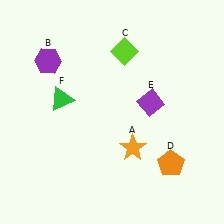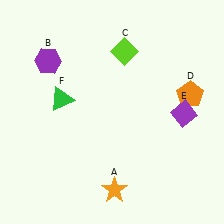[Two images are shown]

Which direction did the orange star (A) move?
The orange star (A) moved down.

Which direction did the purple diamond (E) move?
The purple diamond (E) moved right.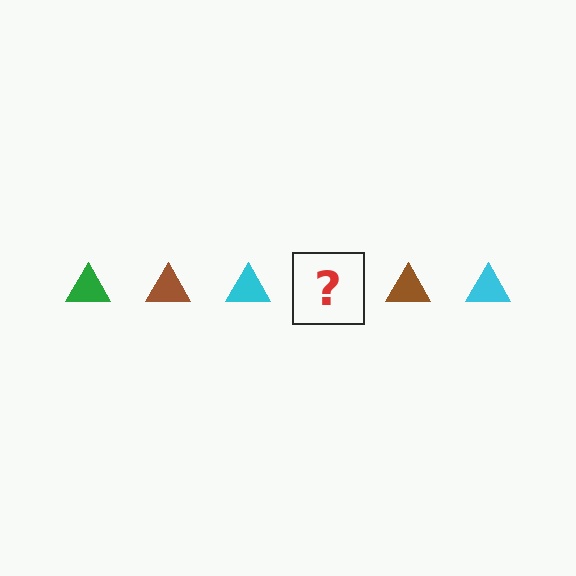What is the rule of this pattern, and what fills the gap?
The rule is that the pattern cycles through green, brown, cyan triangles. The gap should be filled with a green triangle.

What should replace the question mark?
The question mark should be replaced with a green triangle.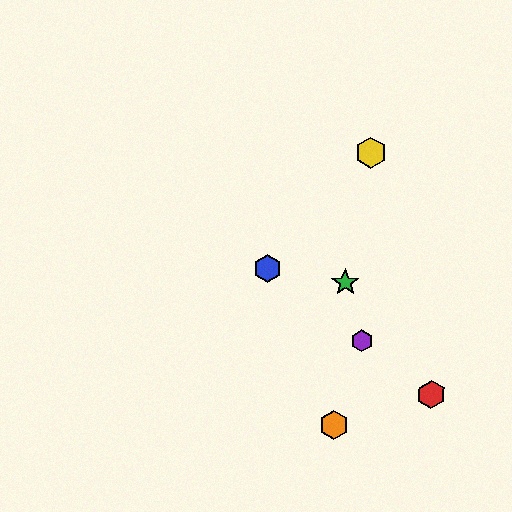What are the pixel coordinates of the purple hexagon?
The purple hexagon is at (362, 341).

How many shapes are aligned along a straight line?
3 shapes (the red hexagon, the blue hexagon, the purple hexagon) are aligned along a straight line.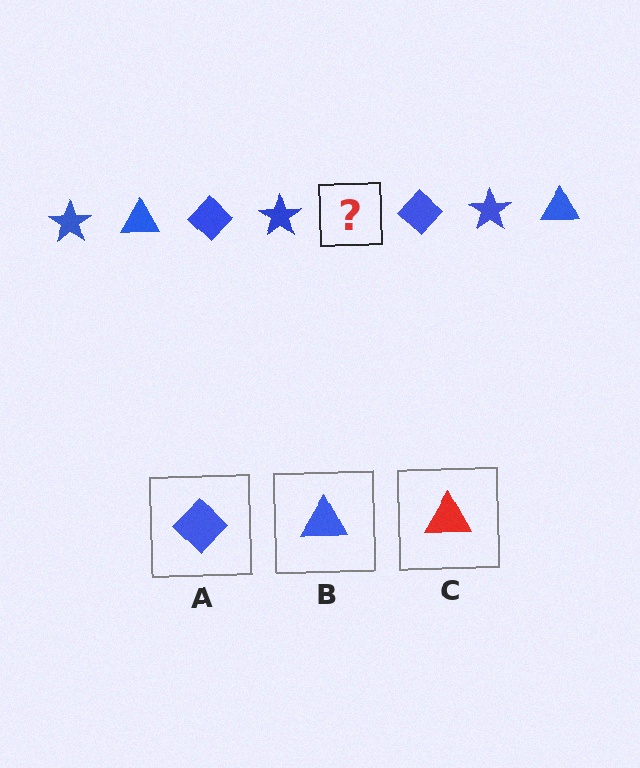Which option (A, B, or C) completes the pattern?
B.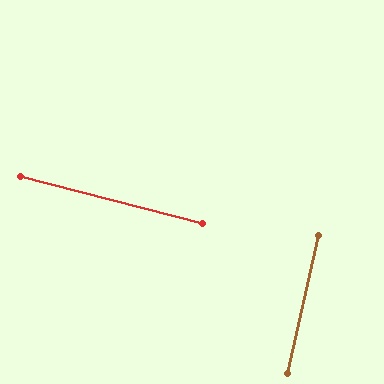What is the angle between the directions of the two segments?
Approximately 88 degrees.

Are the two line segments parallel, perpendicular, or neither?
Perpendicular — they meet at approximately 88°.